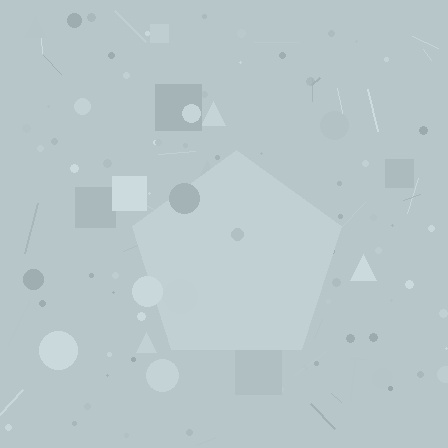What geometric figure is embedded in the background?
A pentagon is embedded in the background.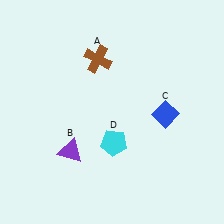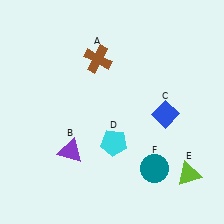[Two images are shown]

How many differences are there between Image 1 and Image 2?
There are 2 differences between the two images.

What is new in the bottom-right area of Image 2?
A lime triangle (E) was added in the bottom-right area of Image 2.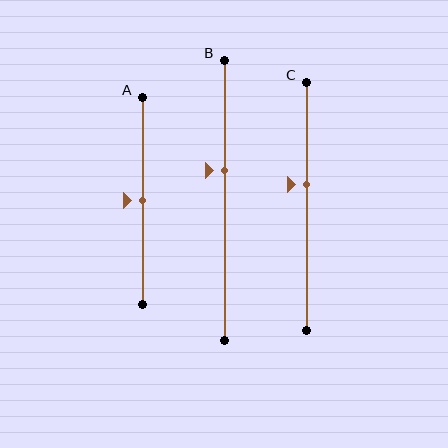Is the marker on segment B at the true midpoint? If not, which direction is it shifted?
No, the marker on segment B is shifted upward by about 11% of the segment length.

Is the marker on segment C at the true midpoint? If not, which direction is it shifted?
No, the marker on segment C is shifted upward by about 9% of the segment length.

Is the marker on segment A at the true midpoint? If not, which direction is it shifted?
Yes, the marker on segment A is at the true midpoint.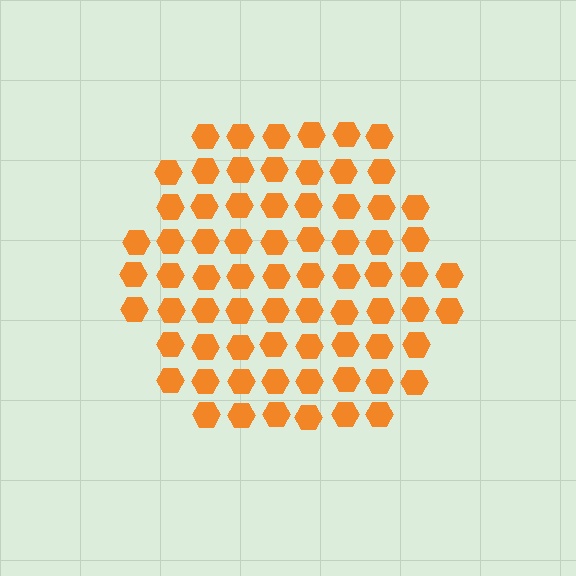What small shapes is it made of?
It is made of small hexagons.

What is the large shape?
The large shape is a hexagon.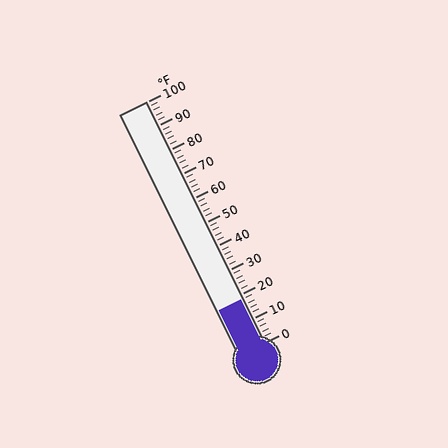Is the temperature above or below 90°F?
The temperature is below 90°F.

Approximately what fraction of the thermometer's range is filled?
The thermometer is filled to approximately 20% of its range.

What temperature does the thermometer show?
The thermometer shows approximately 18°F.